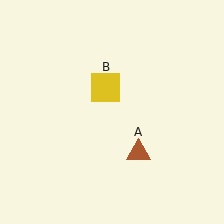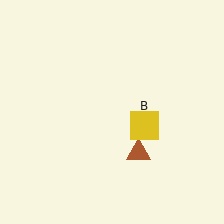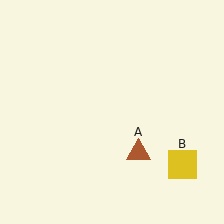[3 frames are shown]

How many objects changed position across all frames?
1 object changed position: yellow square (object B).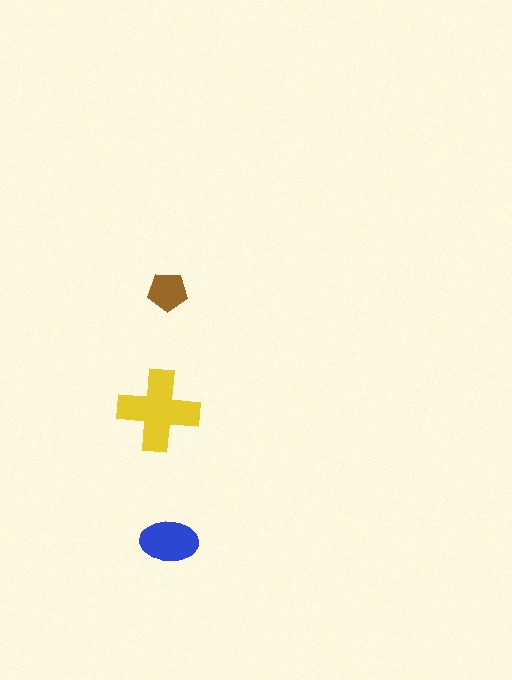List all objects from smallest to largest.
The brown pentagon, the blue ellipse, the yellow cross.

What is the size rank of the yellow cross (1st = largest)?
1st.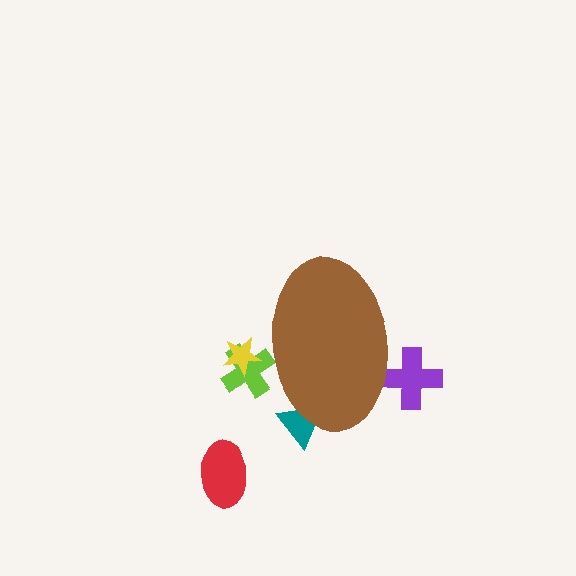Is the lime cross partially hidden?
Yes, the lime cross is partially hidden behind the brown ellipse.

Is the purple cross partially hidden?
Yes, the purple cross is partially hidden behind the brown ellipse.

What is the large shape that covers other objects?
A brown ellipse.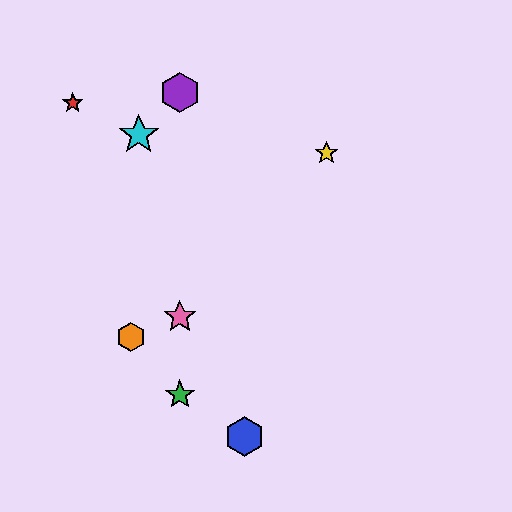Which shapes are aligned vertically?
The green star, the purple hexagon, the pink star are aligned vertically.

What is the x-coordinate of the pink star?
The pink star is at x≈180.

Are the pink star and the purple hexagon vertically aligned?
Yes, both are at x≈180.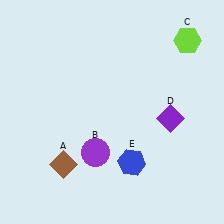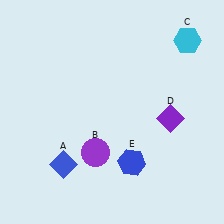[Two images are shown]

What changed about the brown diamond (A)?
In Image 1, A is brown. In Image 2, it changed to blue.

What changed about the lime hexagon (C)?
In Image 1, C is lime. In Image 2, it changed to cyan.